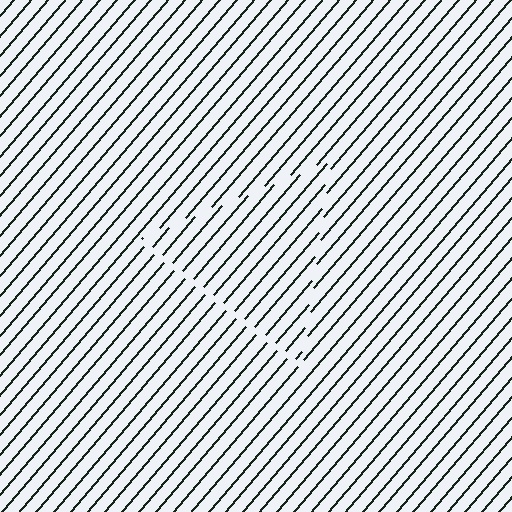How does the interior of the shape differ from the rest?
The interior of the shape contains the same grating, shifted by half a period — the contour is defined by the phase discontinuity where line-ends from the inner and outer gratings abut.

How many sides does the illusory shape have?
3 sides — the line-ends trace a triangle.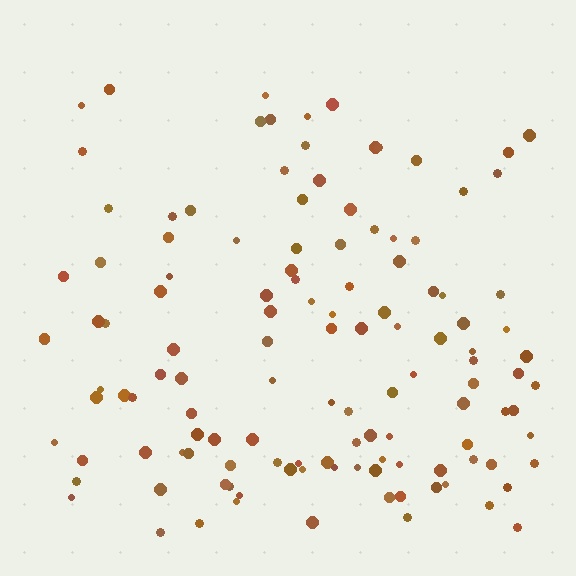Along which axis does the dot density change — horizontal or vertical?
Vertical.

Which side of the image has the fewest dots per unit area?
The top.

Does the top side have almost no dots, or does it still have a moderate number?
Still a moderate number, just noticeably fewer than the bottom.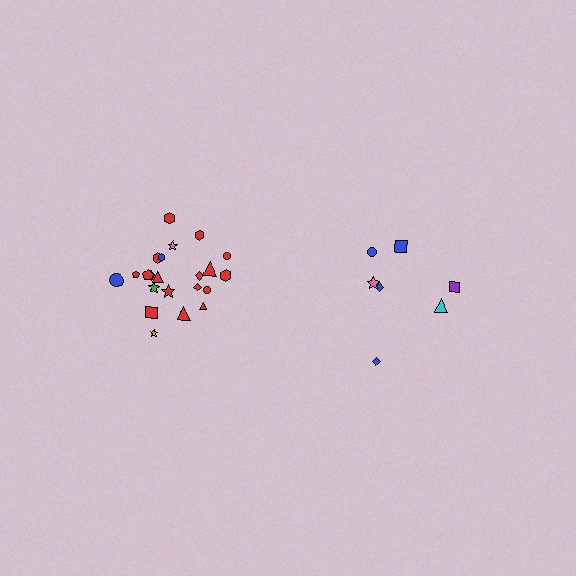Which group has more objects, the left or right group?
The left group.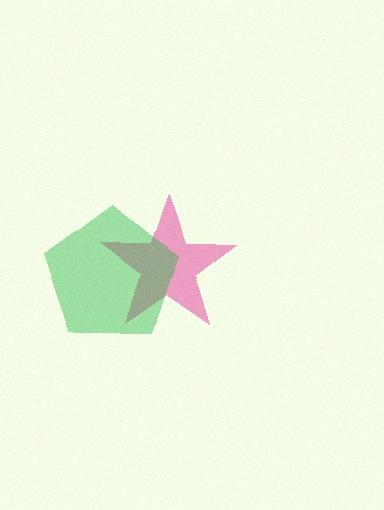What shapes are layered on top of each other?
The layered shapes are: a pink star, a green pentagon.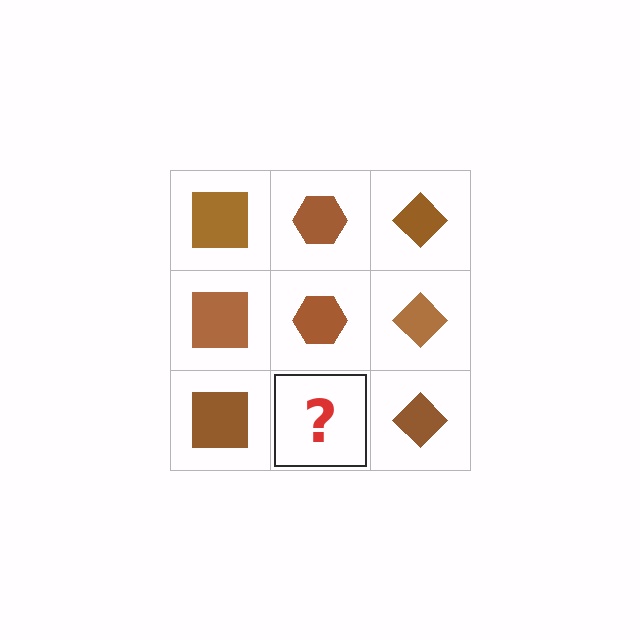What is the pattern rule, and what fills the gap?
The rule is that each column has a consistent shape. The gap should be filled with a brown hexagon.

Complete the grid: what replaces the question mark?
The question mark should be replaced with a brown hexagon.